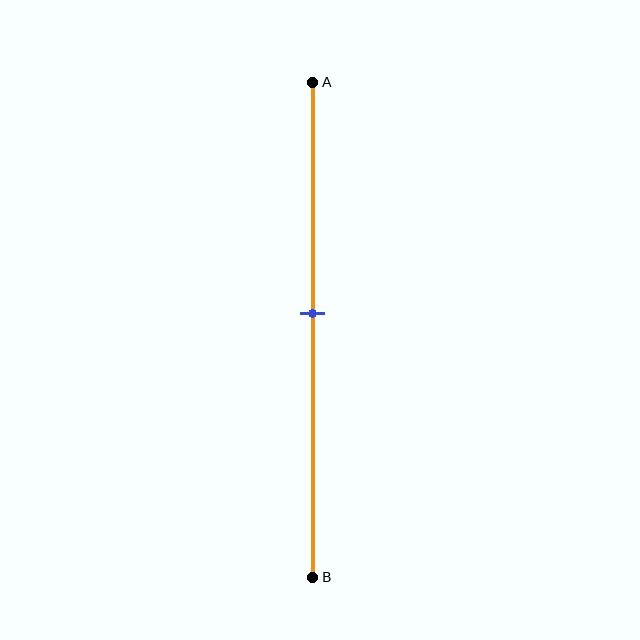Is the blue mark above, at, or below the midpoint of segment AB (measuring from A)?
The blue mark is above the midpoint of segment AB.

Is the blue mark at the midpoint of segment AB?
No, the mark is at about 45% from A, not at the 50% midpoint.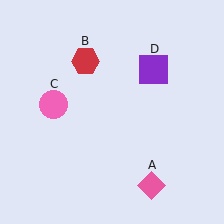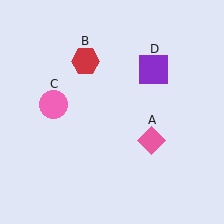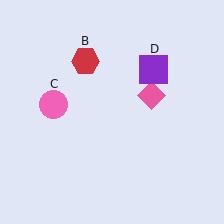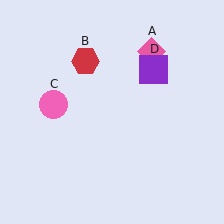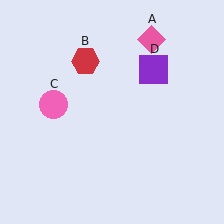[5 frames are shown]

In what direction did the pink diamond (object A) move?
The pink diamond (object A) moved up.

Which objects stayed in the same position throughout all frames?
Red hexagon (object B) and pink circle (object C) and purple square (object D) remained stationary.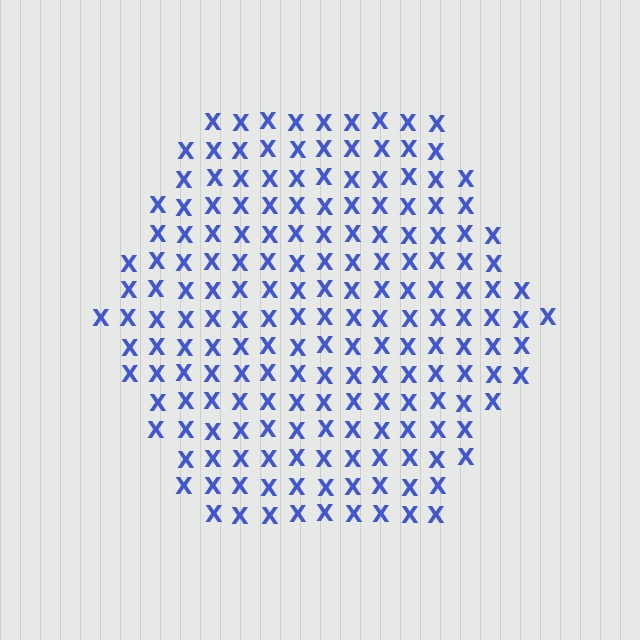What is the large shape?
The large shape is a hexagon.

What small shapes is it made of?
It is made of small letter X's.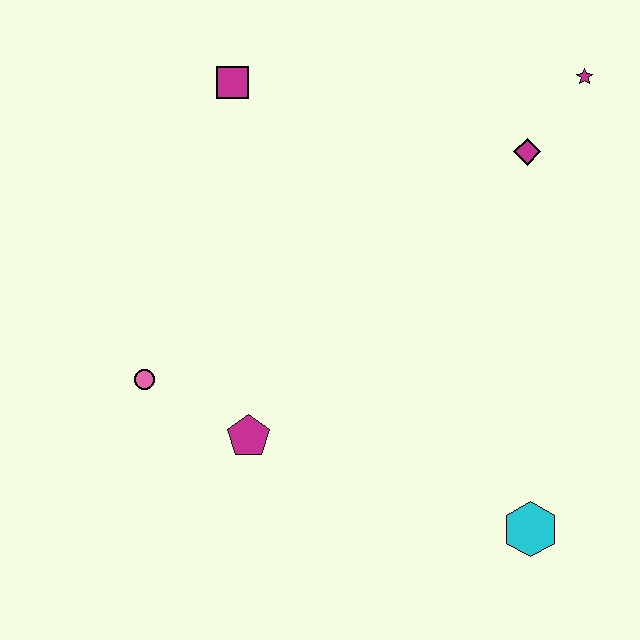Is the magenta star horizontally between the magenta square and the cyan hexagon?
No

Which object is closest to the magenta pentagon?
The pink circle is closest to the magenta pentagon.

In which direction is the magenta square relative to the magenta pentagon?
The magenta square is above the magenta pentagon.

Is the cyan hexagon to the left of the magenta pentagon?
No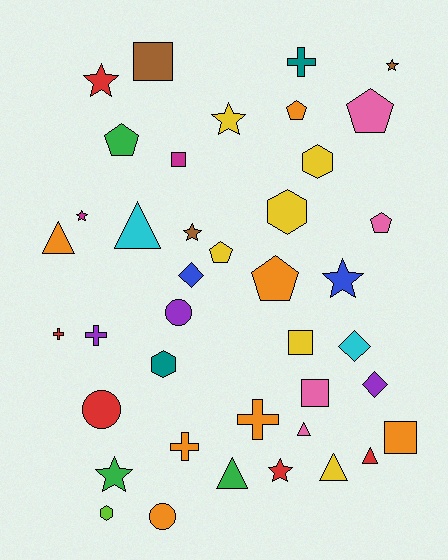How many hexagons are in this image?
There are 4 hexagons.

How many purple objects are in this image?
There are 3 purple objects.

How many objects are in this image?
There are 40 objects.